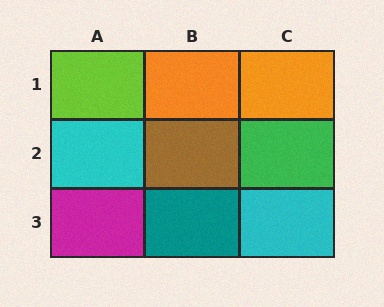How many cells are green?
1 cell is green.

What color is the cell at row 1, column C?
Orange.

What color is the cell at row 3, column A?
Magenta.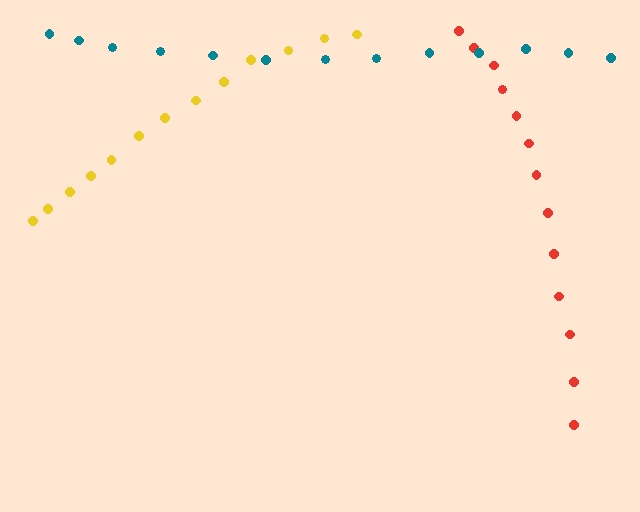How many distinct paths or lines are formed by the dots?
There are 3 distinct paths.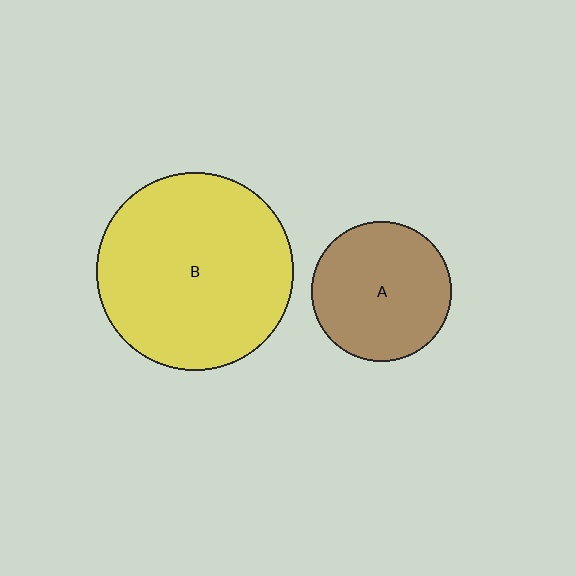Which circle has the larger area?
Circle B (yellow).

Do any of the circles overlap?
No, none of the circles overlap.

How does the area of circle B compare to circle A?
Approximately 2.0 times.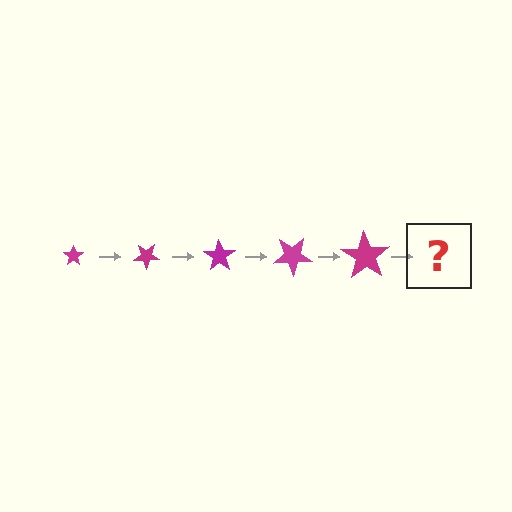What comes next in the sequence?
The next element should be a star, larger than the previous one and rotated 175 degrees from the start.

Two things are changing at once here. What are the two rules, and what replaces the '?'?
The two rules are that the star grows larger each step and it rotates 35 degrees each step. The '?' should be a star, larger than the previous one and rotated 175 degrees from the start.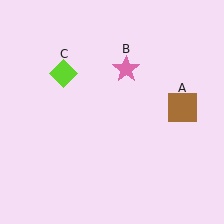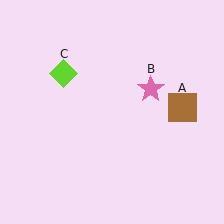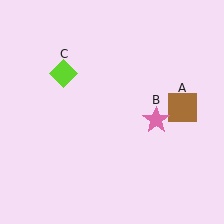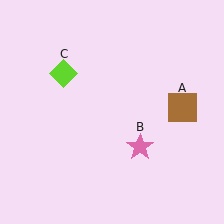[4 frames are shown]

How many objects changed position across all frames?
1 object changed position: pink star (object B).